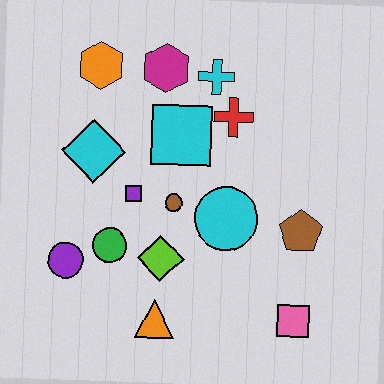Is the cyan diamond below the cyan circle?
No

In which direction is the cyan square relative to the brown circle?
The cyan square is above the brown circle.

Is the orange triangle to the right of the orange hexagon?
Yes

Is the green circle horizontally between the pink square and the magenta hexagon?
No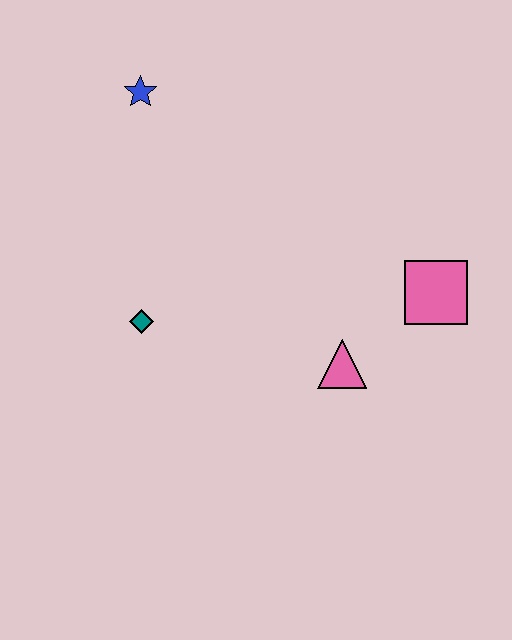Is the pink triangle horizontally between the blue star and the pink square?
Yes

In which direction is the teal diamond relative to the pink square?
The teal diamond is to the left of the pink square.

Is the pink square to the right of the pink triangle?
Yes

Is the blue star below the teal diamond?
No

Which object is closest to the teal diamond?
The pink triangle is closest to the teal diamond.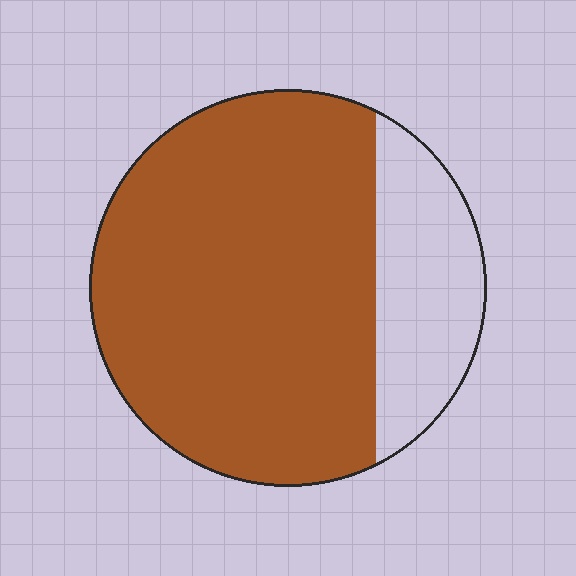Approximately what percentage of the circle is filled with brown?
Approximately 75%.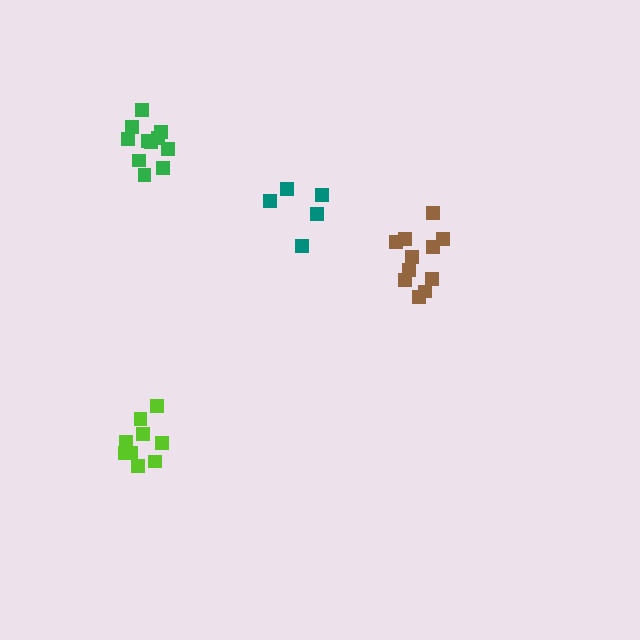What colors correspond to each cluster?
The clusters are colored: brown, lime, green, teal.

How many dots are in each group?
Group 1: 11 dots, Group 2: 9 dots, Group 3: 11 dots, Group 4: 5 dots (36 total).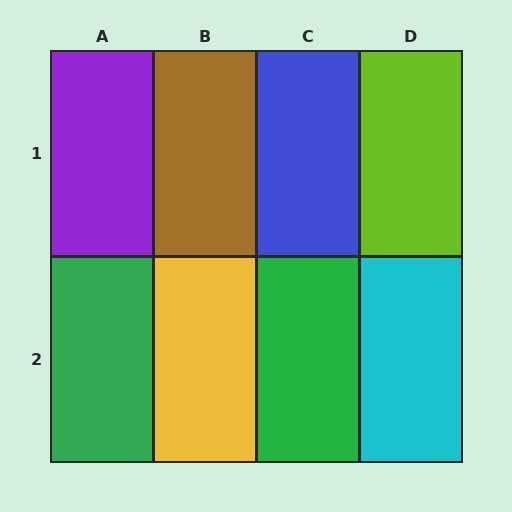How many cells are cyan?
1 cell is cyan.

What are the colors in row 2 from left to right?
Green, yellow, green, cyan.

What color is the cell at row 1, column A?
Purple.